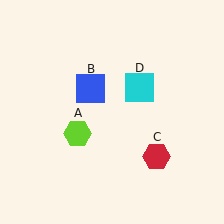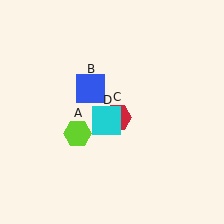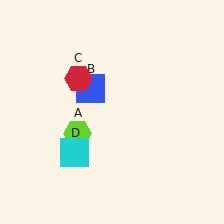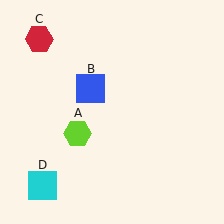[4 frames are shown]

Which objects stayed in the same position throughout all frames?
Lime hexagon (object A) and blue square (object B) remained stationary.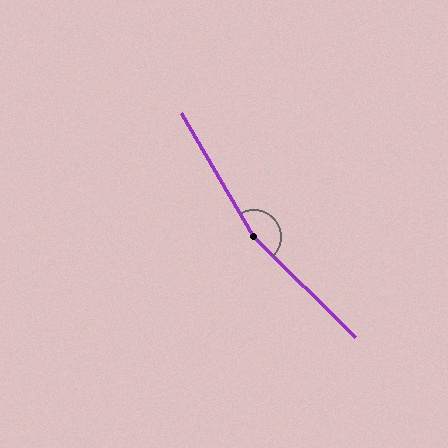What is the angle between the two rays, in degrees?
Approximately 165 degrees.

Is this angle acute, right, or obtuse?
It is obtuse.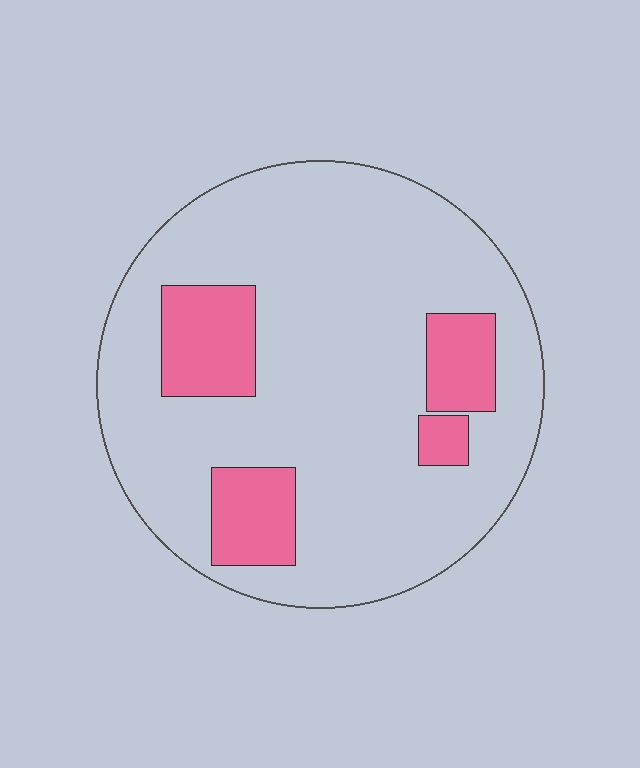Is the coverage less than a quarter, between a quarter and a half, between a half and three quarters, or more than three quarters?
Less than a quarter.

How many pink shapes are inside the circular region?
4.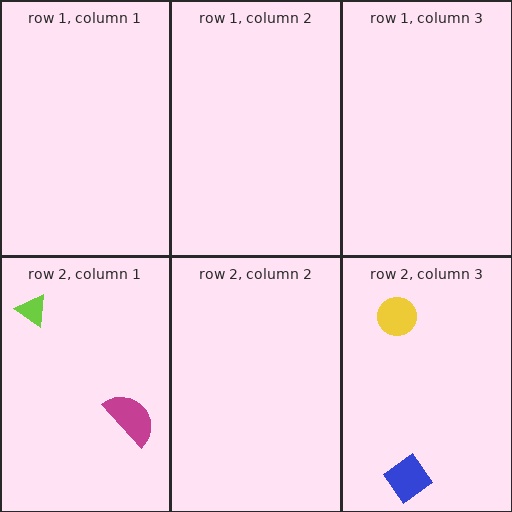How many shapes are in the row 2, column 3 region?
2.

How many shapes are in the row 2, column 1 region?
2.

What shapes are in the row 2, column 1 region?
The lime triangle, the magenta semicircle.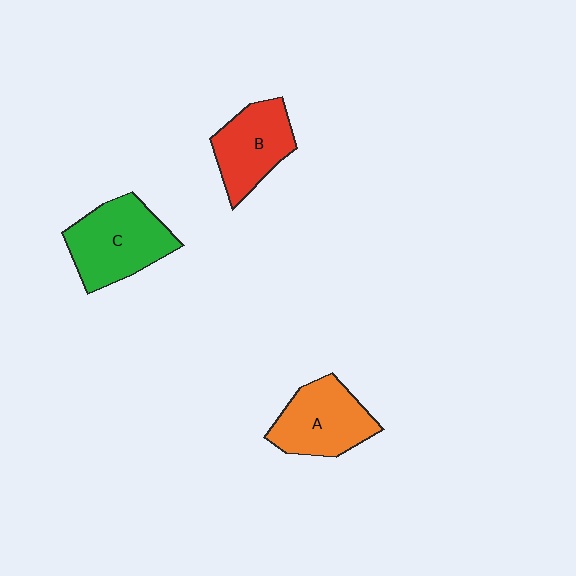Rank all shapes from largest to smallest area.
From largest to smallest: C (green), A (orange), B (red).